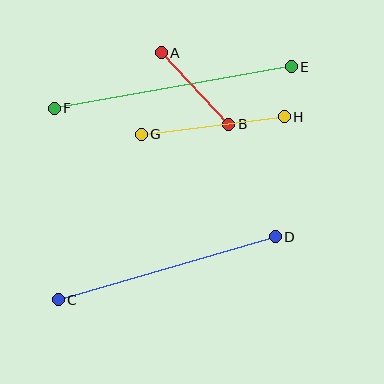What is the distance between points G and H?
The distance is approximately 144 pixels.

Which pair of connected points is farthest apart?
Points E and F are farthest apart.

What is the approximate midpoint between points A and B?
The midpoint is at approximately (195, 89) pixels.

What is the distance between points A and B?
The distance is approximately 98 pixels.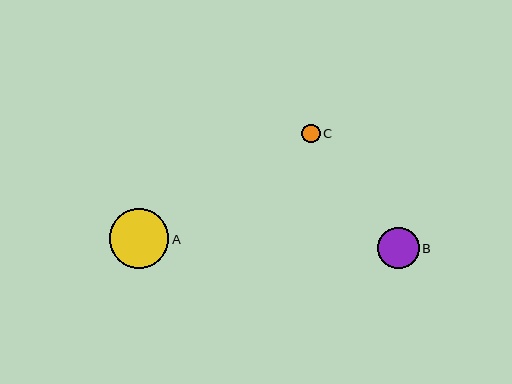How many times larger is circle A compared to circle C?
Circle A is approximately 3.2 times the size of circle C.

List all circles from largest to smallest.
From largest to smallest: A, B, C.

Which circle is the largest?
Circle A is the largest with a size of approximately 60 pixels.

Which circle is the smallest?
Circle C is the smallest with a size of approximately 18 pixels.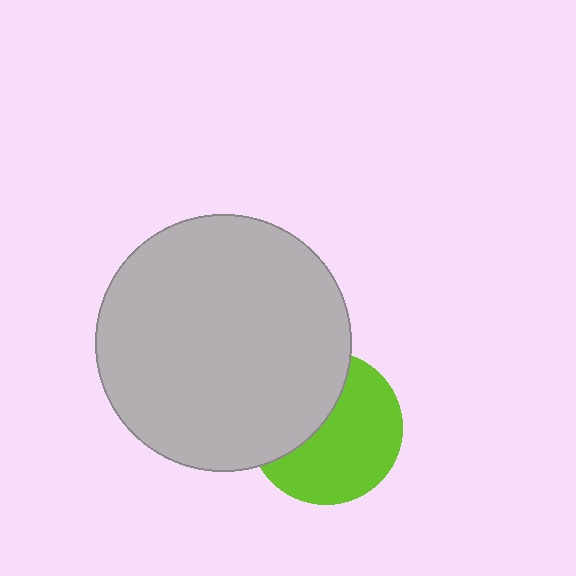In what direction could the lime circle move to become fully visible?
The lime circle could move right. That would shift it out from behind the light gray circle entirely.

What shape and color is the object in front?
The object in front is a light gray circle.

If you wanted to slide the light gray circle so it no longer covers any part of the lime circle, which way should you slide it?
Slide it left — that is the most direct way to separate the two shapes.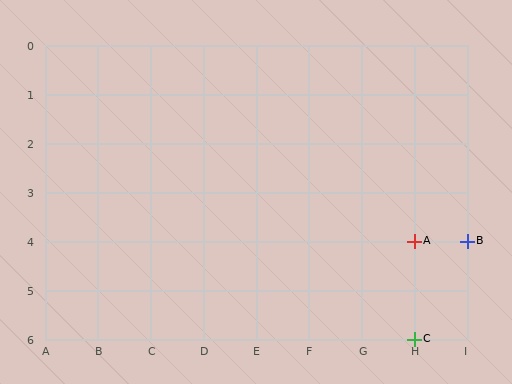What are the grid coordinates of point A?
Point A is at grid coordinates (H, 4).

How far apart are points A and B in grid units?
Points A and B are 1 column apart.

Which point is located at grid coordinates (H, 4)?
Point A is at (H, 4).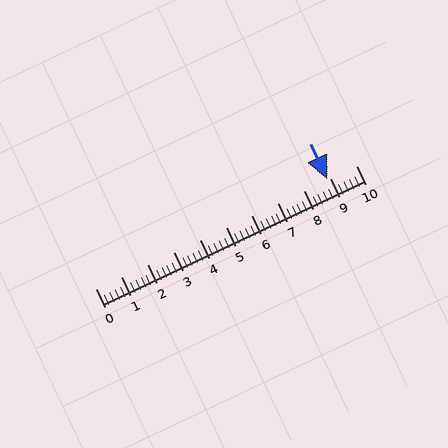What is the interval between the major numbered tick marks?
The major tick marks are spaced 1 units apart.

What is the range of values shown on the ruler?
The ruler shows values from 0 to 10.